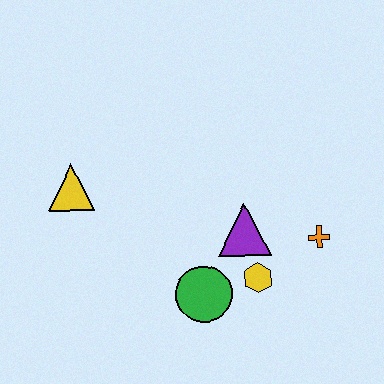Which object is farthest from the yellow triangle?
The orange cross is farthest from the yellow triangle.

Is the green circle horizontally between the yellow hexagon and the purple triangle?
No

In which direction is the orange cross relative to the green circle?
The orange cross is to the right of the green circle.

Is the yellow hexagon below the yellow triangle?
Yes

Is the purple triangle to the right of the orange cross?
No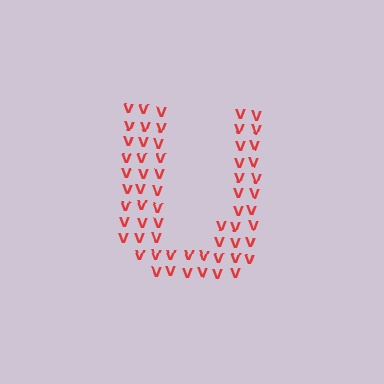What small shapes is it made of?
It is made of small letter V's.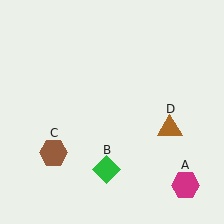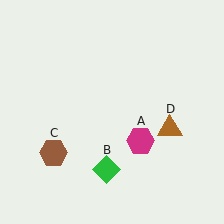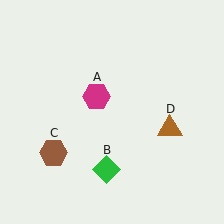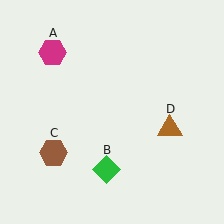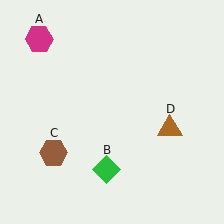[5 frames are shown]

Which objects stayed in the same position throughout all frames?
Green diamond (object B) and brown hexagon (object C) and brown triangle (object D) remained stationary.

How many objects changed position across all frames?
1 object changed position: magenta hexagon (object A).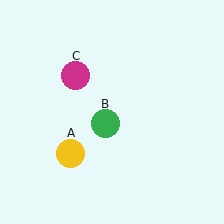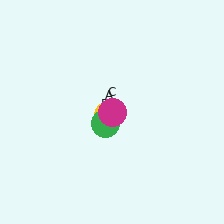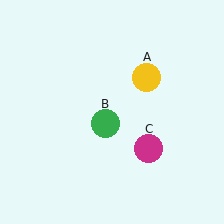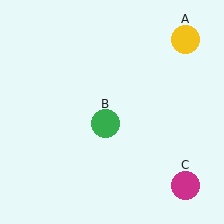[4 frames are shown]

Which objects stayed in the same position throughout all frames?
Green circle (object B) remained stationary.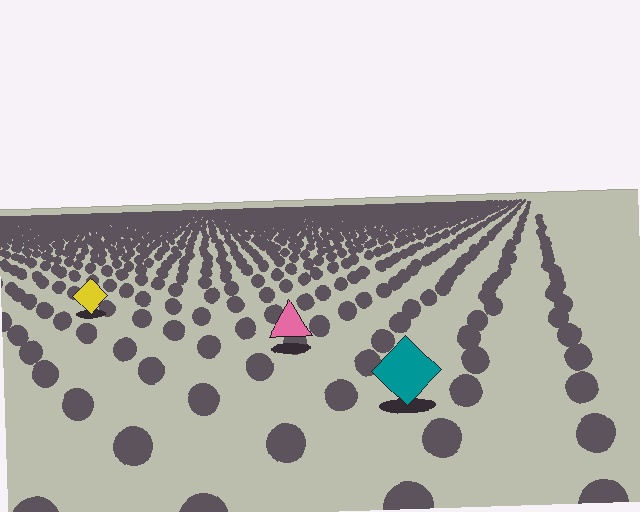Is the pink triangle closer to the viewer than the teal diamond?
No. The teal diamond is closer — you can tell from the texture gradient: the ground texture is coarser near it.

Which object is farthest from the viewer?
The yellow diamond is farthest from the viewer. It appears smaller and the ground texture around it is denser.